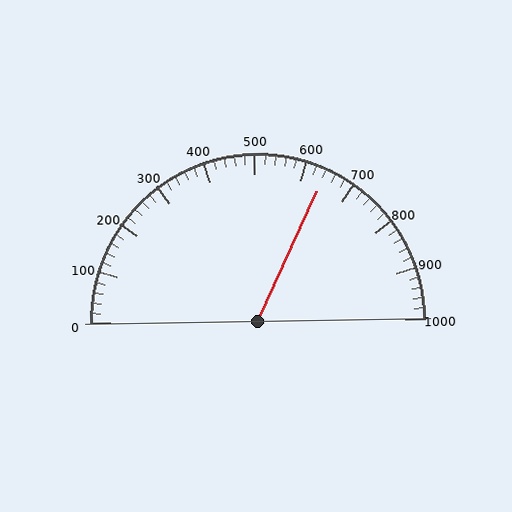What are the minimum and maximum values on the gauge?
The gauge ranges from 0 to 1000.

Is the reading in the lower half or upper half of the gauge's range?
The reading is in the upper half of the range (0 to 1000).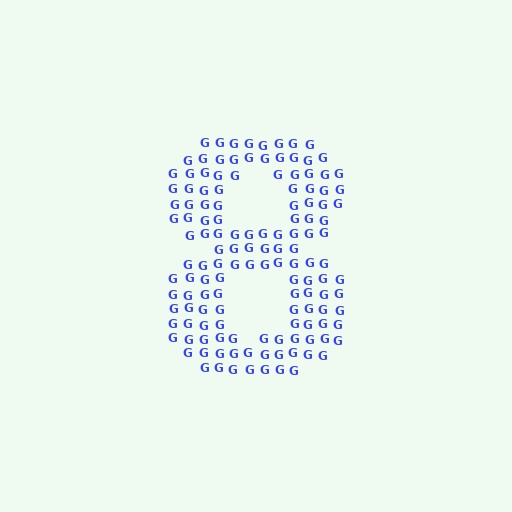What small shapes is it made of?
It is made of small letter G's.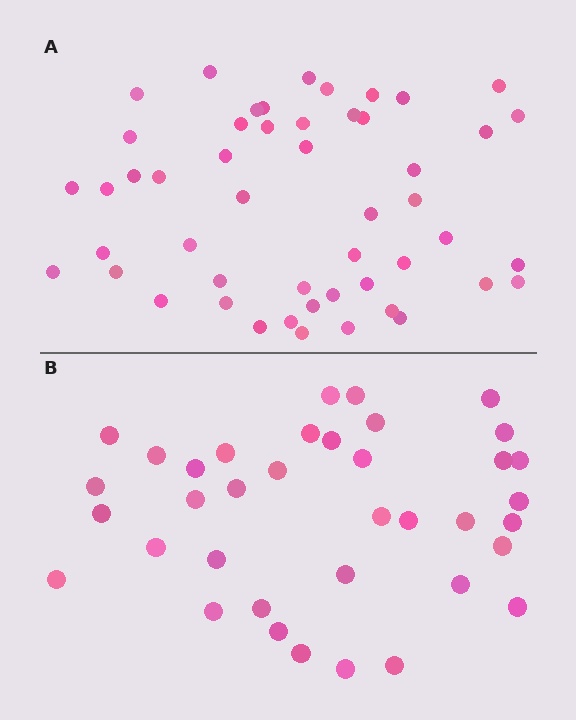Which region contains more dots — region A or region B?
Region A (the top region) has more dots.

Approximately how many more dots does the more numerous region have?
Region A has approximately 15 more dots than region B.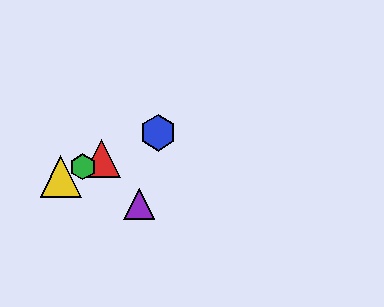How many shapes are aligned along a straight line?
4 shapes (the red triangle, the blue hexagon, the green hexagon, the yellow triangle) are aligned along a straight line.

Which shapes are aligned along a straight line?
The red triangle, the blue hexagon, the green hexagon, the yellow triangle are aligned along a straight line.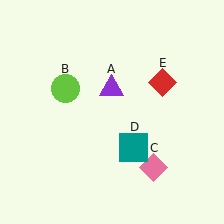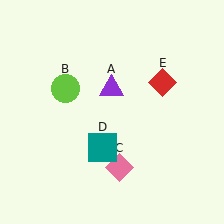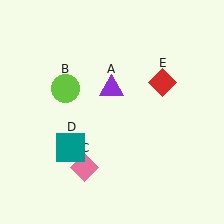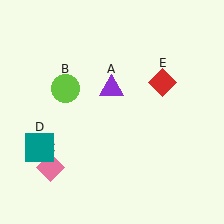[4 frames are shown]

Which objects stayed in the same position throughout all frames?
Purple triangle (object A) and lime circle (object B) and red diamond (object E) remained stationary.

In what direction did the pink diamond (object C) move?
The pink diamond (object C) moved left.